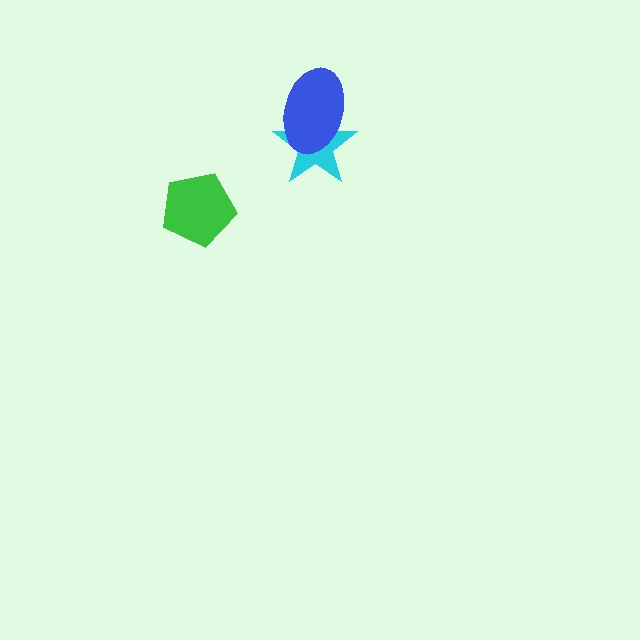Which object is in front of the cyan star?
The blue ellipse is in front of the cyan star.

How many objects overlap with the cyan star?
1 object overlaps with the cyan star.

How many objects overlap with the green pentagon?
0 objects overlap with the green pentagon.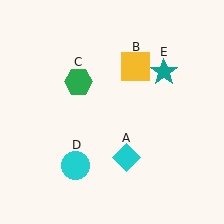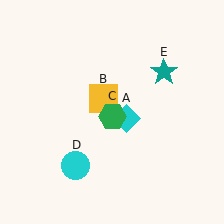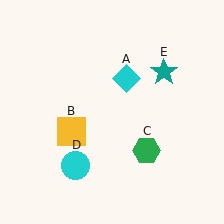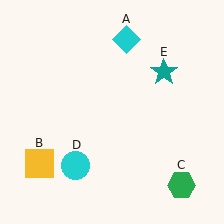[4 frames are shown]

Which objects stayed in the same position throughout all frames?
Cyan circle (object D) and teal star (object E) remained stationary.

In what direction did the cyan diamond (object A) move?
The cyan diamond (object A) moved up.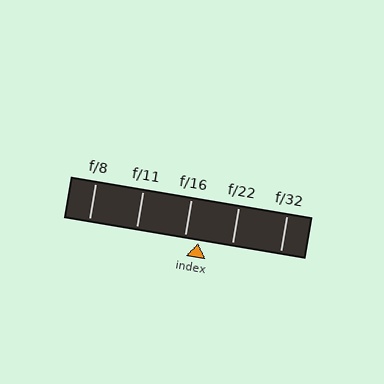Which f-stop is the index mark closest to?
The index mark is closest to f/16.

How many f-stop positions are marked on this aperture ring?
There are 5 f-stop positions marked.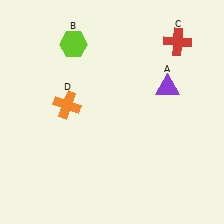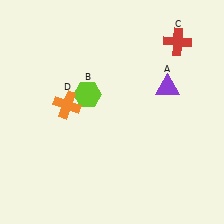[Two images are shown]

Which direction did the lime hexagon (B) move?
The lime hexagon (B) moved down.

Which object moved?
The lime hexagon (B) moved down.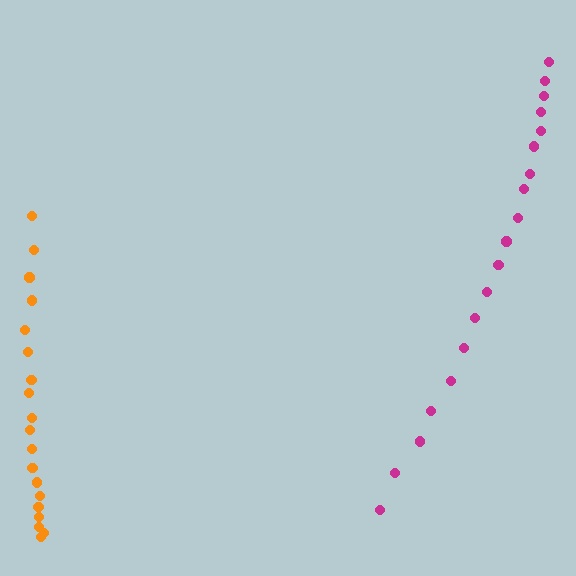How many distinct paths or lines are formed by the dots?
There are 2 distinct paths.